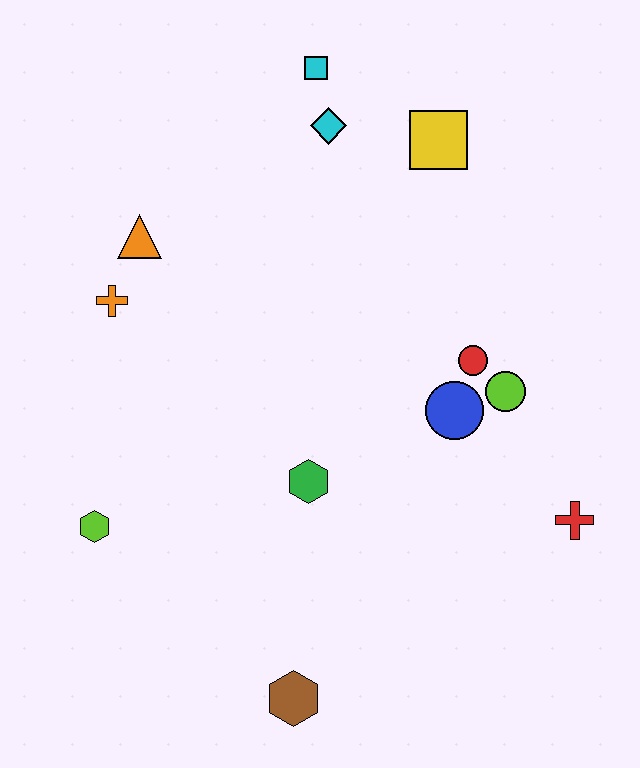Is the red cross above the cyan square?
No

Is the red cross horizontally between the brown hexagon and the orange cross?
No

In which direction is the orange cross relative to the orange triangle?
The orange cross is below the orange triangle.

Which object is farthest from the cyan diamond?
The brown hexagon is farthest from the cyan diamond.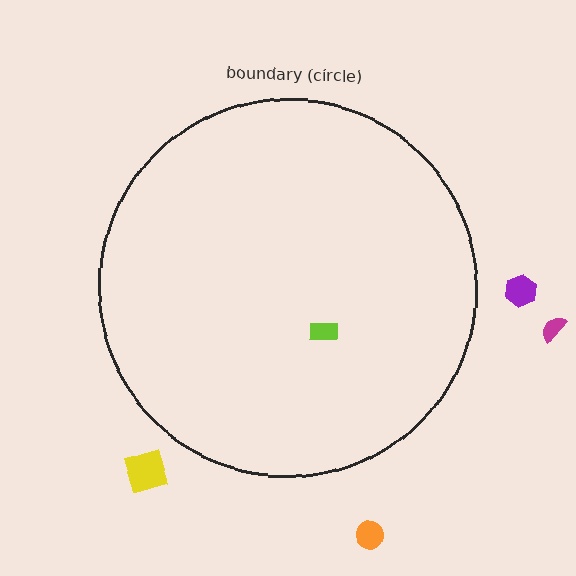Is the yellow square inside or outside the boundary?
Outside.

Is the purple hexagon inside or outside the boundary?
Outside.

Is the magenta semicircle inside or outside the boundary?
Outside.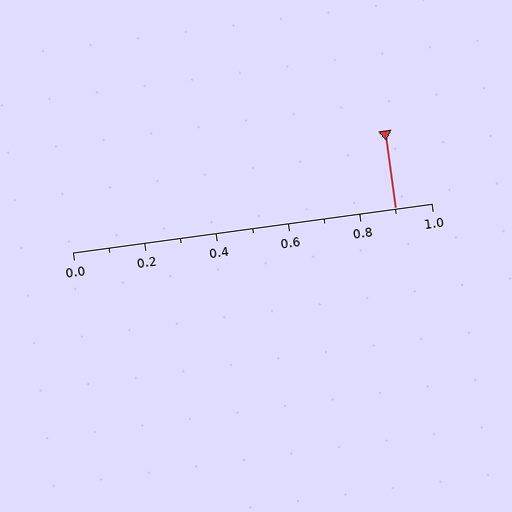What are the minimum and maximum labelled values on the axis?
The axis runs from 0.0 to 1.0.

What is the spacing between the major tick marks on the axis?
The major ticks are spaced 0.2 apart.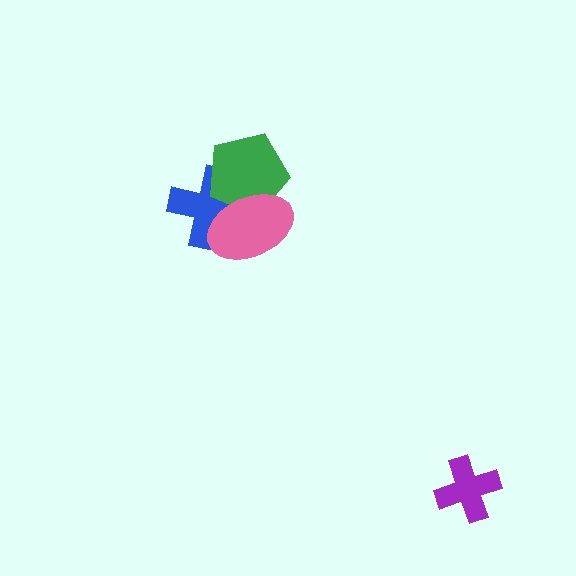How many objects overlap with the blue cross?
2 objects overlap with the blue cross.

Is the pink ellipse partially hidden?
No, no other shape covers it.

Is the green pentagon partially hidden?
Yes, it is partially covered by another shape.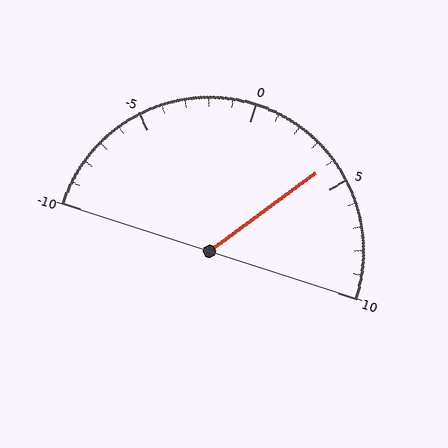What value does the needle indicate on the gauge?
The needle indicates approximately 4.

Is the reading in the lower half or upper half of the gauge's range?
The reading is in the upper half of the range (-10 to 10).